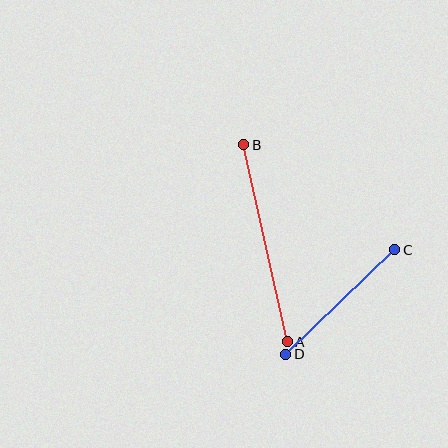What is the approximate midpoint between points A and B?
The midpoint is at approximately (265, 243) pixels.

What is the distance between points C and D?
The distance is approximately 151 pixels.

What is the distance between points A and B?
The distance is approximately 202 pixels.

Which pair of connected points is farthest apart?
Points A and B are farthest apart.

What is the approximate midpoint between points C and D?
The midpoint is at approximately (340, 302) pixels.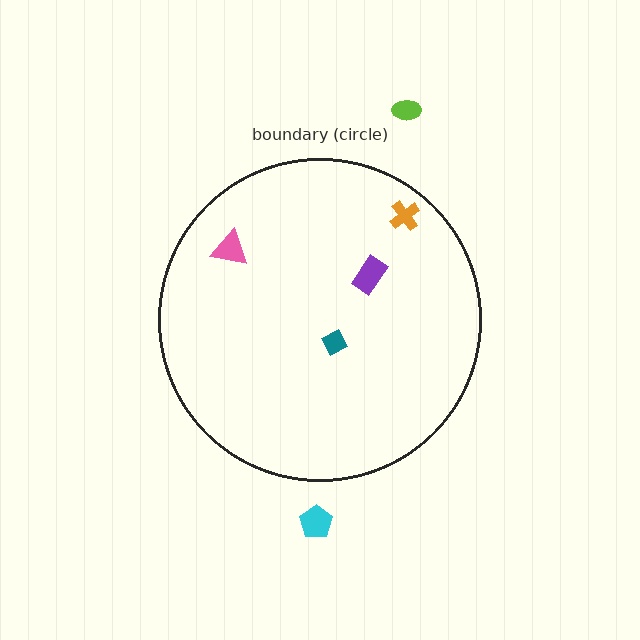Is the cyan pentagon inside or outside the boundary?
Outside.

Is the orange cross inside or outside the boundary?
Inside.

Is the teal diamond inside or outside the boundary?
Inside.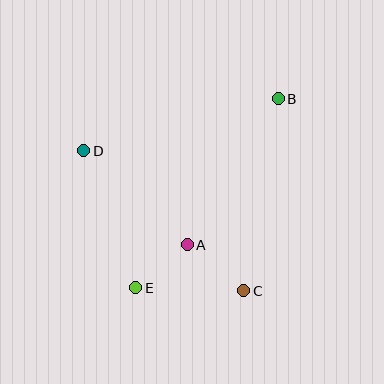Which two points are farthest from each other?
Points B and E are farthest from each other.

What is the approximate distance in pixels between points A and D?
The distance between A and D is approximately 140 pixels.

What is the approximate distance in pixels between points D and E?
The distance between D and E is approximately 146 pixels.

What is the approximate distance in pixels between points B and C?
The distance between B and C is approximately 195 pixels.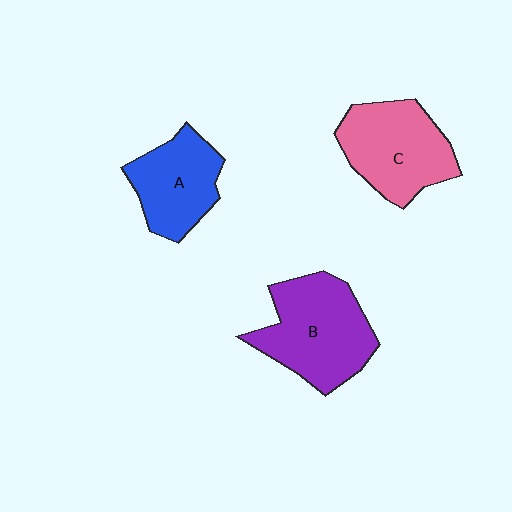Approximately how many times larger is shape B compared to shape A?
Approximately 1.4 times.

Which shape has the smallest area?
Shape A (blue).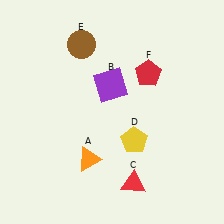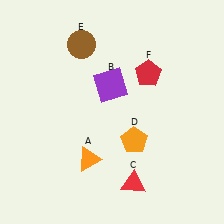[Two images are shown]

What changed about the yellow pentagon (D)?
In Image 1, D is yellow. In Image 2, it changed to orange.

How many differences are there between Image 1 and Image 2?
There is 1 difference between the two images.